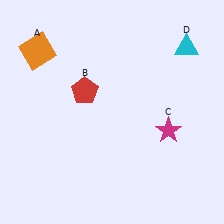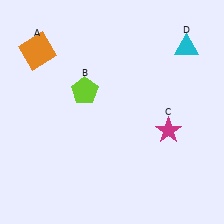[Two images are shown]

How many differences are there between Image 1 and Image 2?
There is 1 difference between the two images.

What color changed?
The pentagon (B) changed from red in Image 1 to lime in Image 2.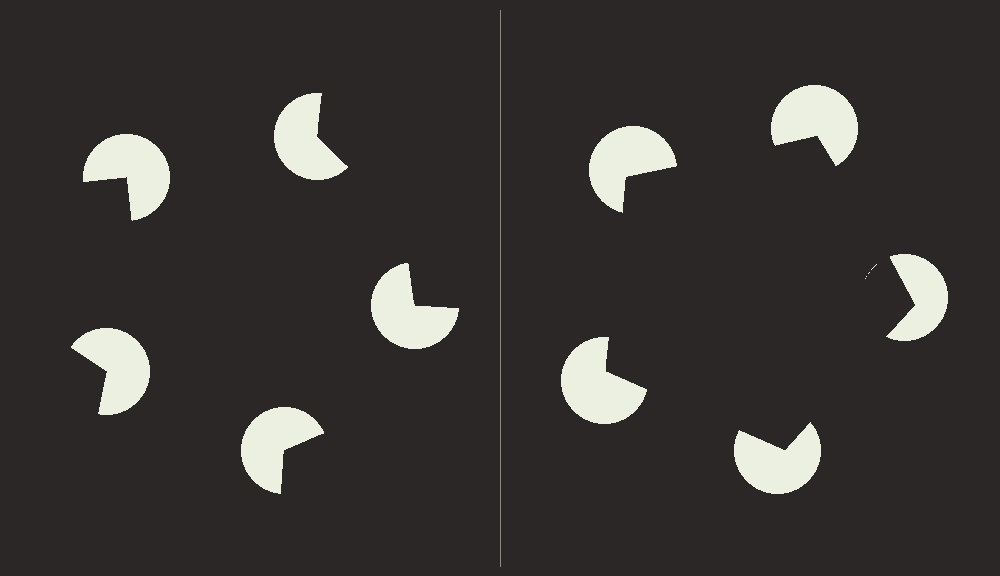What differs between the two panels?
The pac-man discs are positioned identically on both sides; only the wedge orientations differ. On the right they align to a pentagon; on the left they are misaligned.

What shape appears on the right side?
An illusory pentagon.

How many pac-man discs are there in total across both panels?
10 — 5 on each side.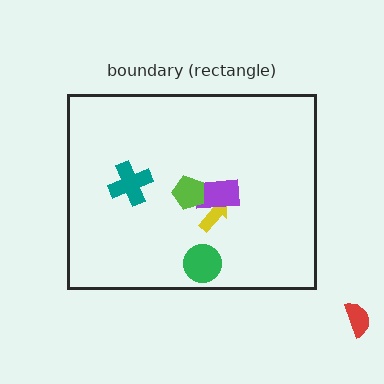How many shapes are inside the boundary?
5 inside, 1 outside.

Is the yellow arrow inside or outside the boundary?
Inside.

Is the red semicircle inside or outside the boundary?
Outside.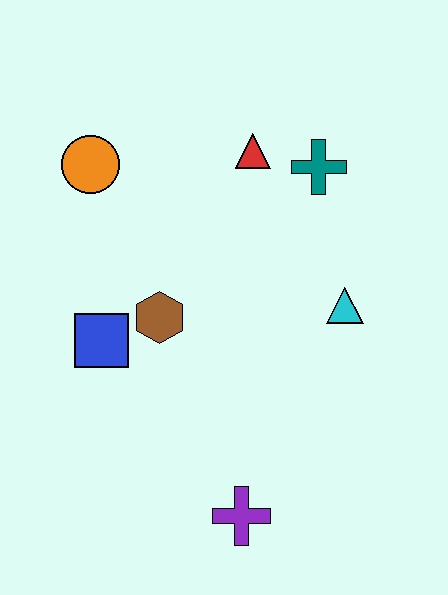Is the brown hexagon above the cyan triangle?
No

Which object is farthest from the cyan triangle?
The orange circle is farthest from the cyan triangle.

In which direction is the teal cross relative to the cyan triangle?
The teal cross is above the cyan triangle.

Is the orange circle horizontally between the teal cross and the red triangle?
No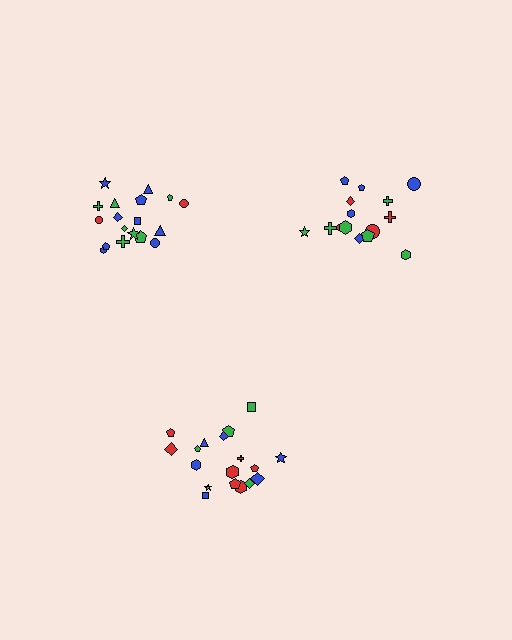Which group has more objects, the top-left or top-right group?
The top-left group.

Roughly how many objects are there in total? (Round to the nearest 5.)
Roughly 50 objects in total.